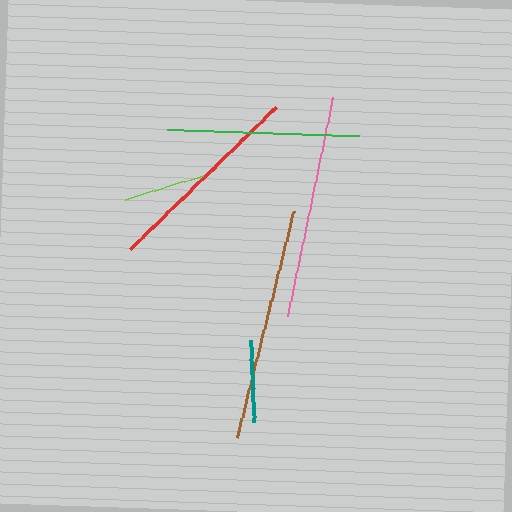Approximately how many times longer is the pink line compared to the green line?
The pink line is approximately 1.2 times the length of the green line.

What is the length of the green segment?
The green segment is approximately 193 pixels long.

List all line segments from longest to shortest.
From longest to shortest: brown, pink, red, green, teal, lime.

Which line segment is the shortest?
The lime line is the shortest at approximately 82 pixels.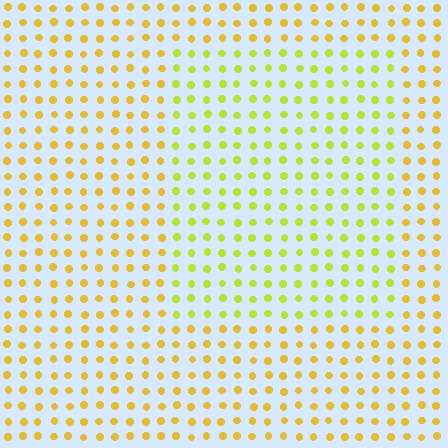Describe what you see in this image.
The image is filled with small yellow elements in a uniform arrangement. A rectangle-shaped region is visible where the elements are tinted to a slightly different hue, forming a subtle color boundary.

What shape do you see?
I see a rectangle.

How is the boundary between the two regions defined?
The boundary is defined purely by a slight shift in hue (about 29 degrees). Spacing, size, and orientation are identical on both sides.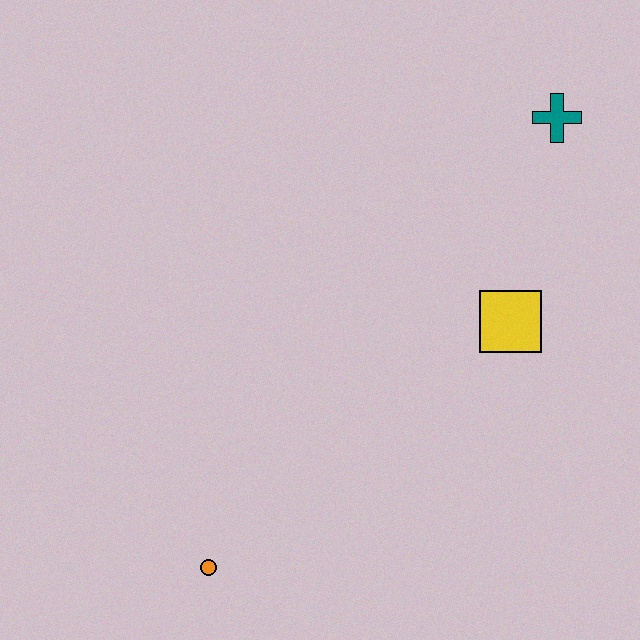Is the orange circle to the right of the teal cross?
No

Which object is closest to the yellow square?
The teal cross is closest to the yellow square.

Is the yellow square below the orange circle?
No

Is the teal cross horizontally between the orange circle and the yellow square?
No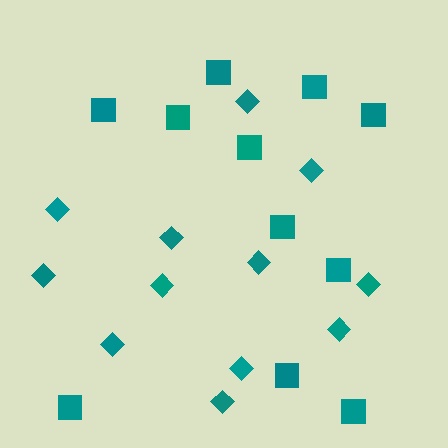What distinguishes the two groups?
There are 2 groups: one group of diamonds (12) and one group of squares (11).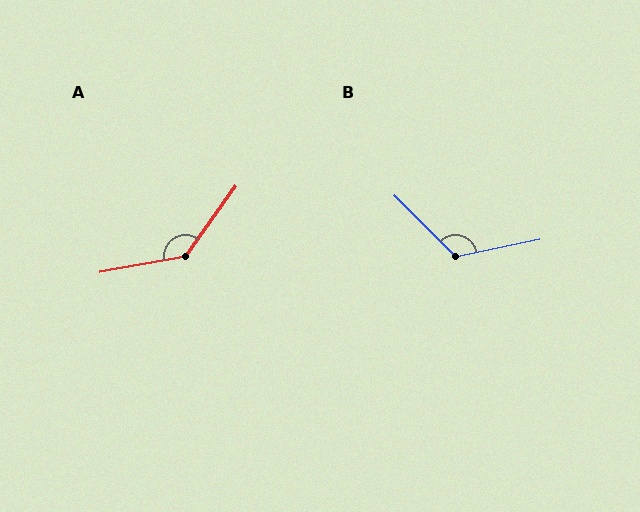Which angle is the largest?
A, at approximately 136 degrees.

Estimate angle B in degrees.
Approximately 123 degrees.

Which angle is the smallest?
B, at approximately 123 degrees.